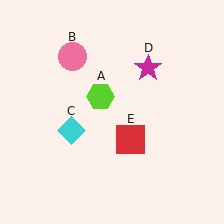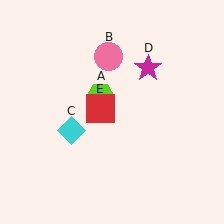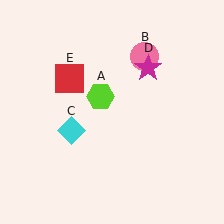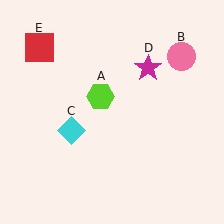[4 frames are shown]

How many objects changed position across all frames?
2 objects changed position: pink circle (object B), red square (object E).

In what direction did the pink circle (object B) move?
The pink circle (object B) moved right.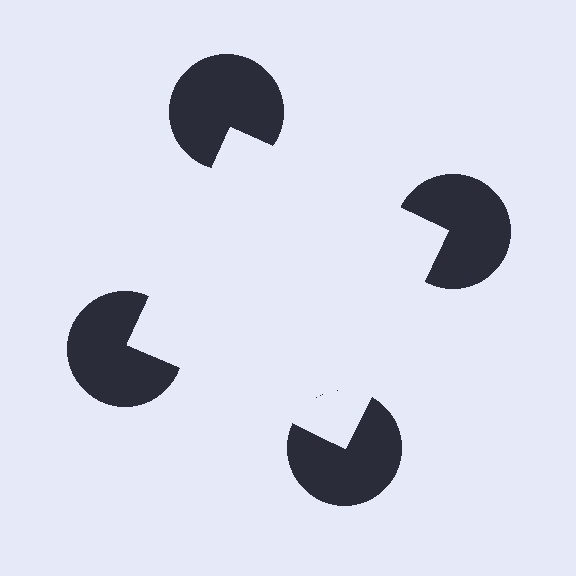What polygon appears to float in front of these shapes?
An illusory square — its edges are inferred from the aligned wedge cuts in the pac-man discs, not physically drawn.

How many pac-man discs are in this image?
There are 4 — one at each vertex of the illusory square.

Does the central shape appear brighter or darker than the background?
It typically appears slightly brighter than the background, even though no actual brightness change is drawn.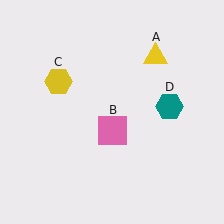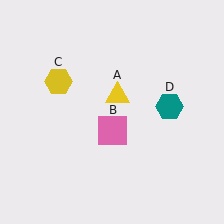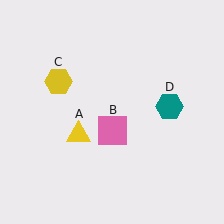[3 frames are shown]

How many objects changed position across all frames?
1 object changed position: yellow triangle (object A).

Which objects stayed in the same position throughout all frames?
Pink square (object B) and yellow hexagon (object C) and teal hexagon (object D) remained stationary.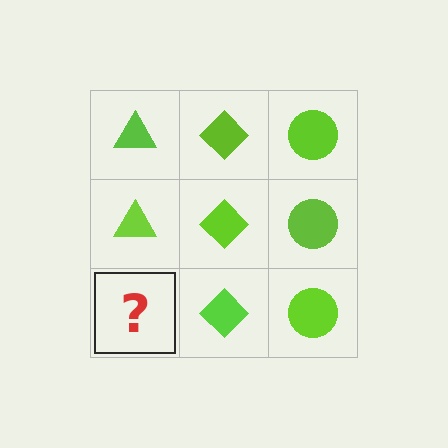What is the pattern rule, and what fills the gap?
The rule is that each column has a consistent shape. The gap should be filled with a lime triangle.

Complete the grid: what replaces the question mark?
The question mark should be replaced with a lime triangle.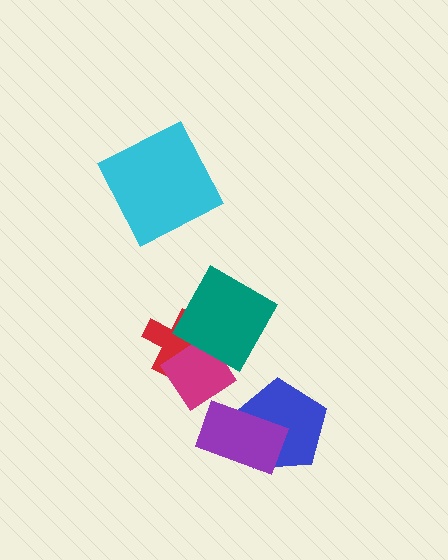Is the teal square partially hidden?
No, no other shape covers it.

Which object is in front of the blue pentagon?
The purple rectangle is in front of the blue pentagon.